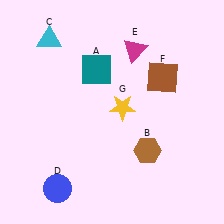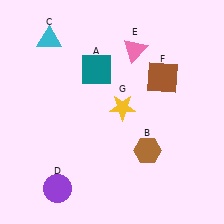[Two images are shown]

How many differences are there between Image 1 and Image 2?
There are 2 differences between the two images.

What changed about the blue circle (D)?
In Image 1, D is blue. In Image 2, it changed to purple.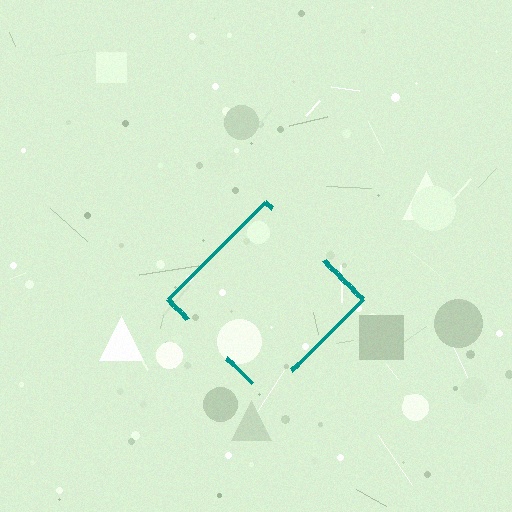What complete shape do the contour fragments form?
The contour fragments form a diamond.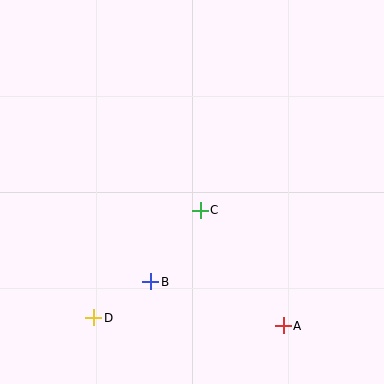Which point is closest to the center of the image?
Point C at (200, 210) is closest to the center.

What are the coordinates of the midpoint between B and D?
The midpoint between B and D is at (122, 300).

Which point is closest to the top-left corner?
Point C is closest to the top-left corner.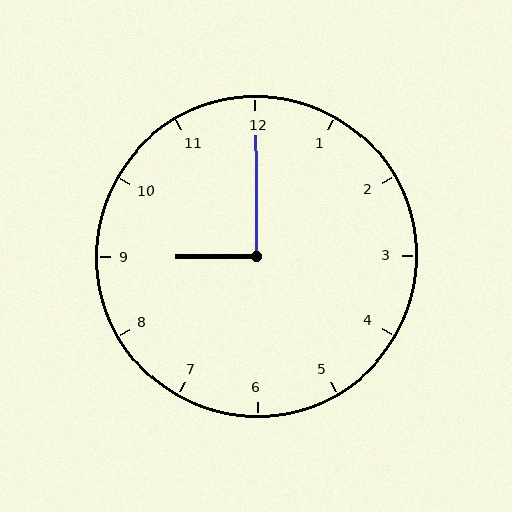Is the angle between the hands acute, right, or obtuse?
It is right.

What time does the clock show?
9:00.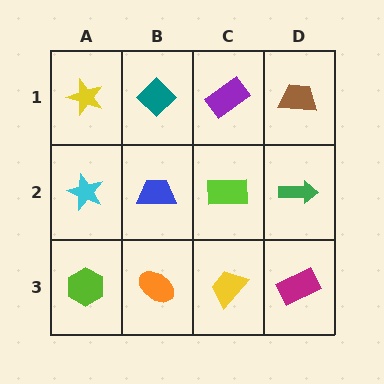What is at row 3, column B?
An orange ellipse.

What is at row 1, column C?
A purple rectangle.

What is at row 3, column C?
A yellow trapezoid.